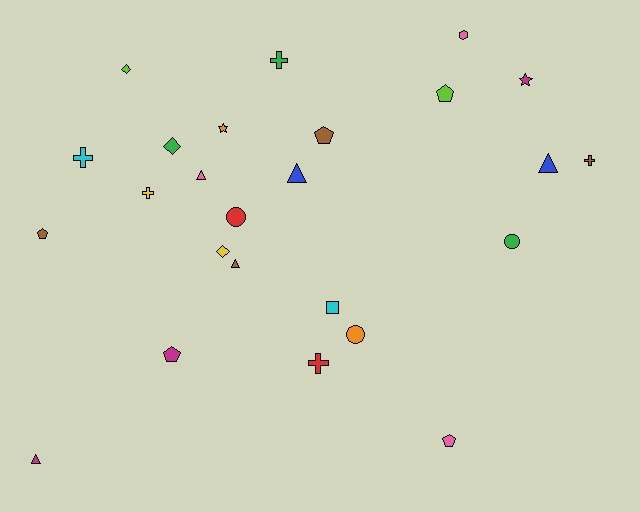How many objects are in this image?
There are 25 objects.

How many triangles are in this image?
There are 5 triangles.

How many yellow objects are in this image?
There are 2 yellow objects.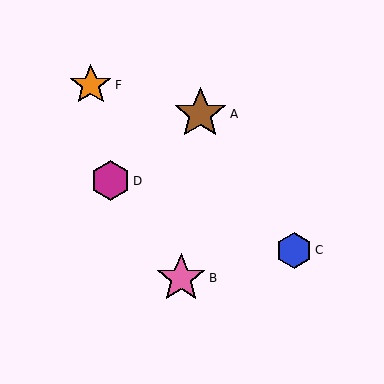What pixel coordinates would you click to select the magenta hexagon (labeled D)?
Click at (111, 181) to select the magenta hexagon D.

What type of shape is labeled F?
Shape F is an orange star.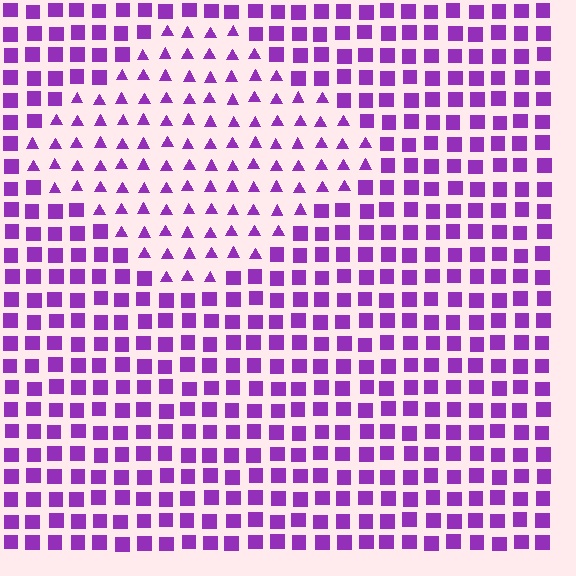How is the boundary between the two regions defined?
The boundary is defined by a change in element shape: triangles inside vs. squares outside. All elements share the same color and spacing.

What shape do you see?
I see a diamond.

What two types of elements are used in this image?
The image uses triangles inside the diamond region and squares outside it.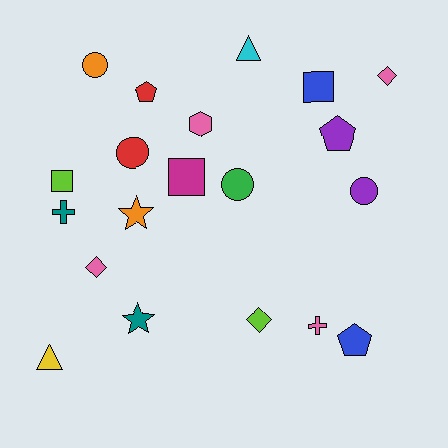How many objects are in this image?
There are 20 objects.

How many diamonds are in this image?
There are 3 diamonds.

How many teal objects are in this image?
There are 2 teal objects.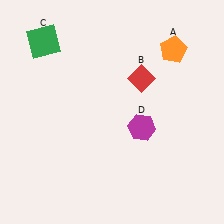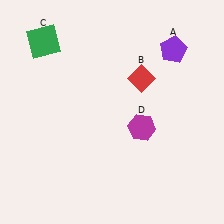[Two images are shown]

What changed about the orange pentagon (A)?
In Image 1, A is orange. In Image 2, it changed to purple.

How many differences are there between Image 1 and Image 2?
There is 1 difference between the two images.